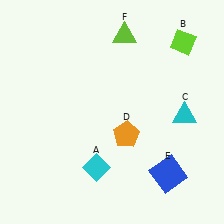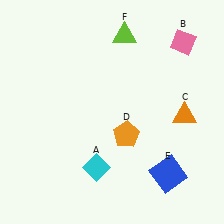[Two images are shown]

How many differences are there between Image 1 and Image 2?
There are 2 differences between the two images.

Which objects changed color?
B changed from lime to pink. C changed from cyan to orange.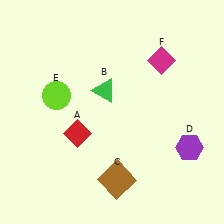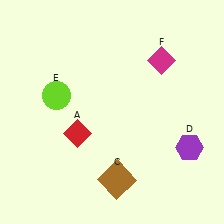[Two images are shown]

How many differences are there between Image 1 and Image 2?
There is 1 difference between the two images.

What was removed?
The green triangle (B) was removed in Image 2.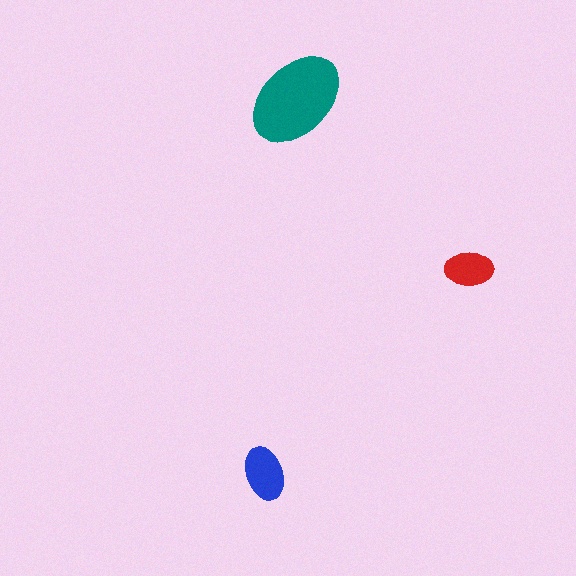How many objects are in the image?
There are 3 objects in the image.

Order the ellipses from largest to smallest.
the teal one, the blue one, the red one.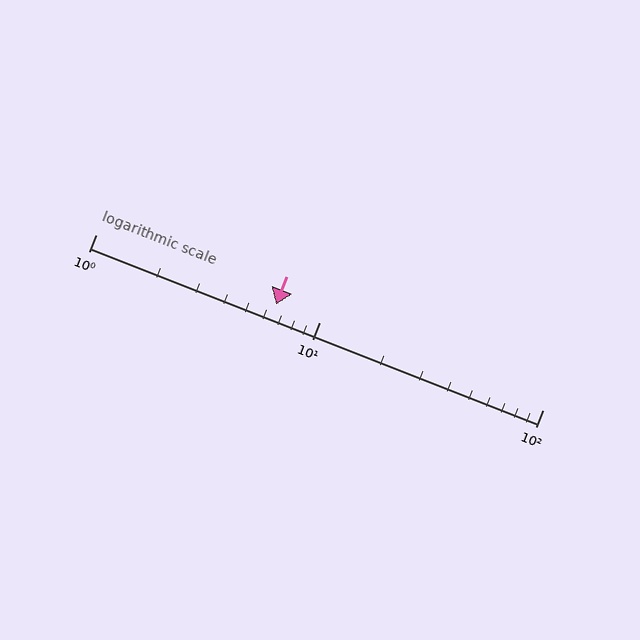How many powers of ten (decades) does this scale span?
The scale spans 2 decades, from 1 to 100.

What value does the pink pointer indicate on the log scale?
The pointer indicates approximately 6.4.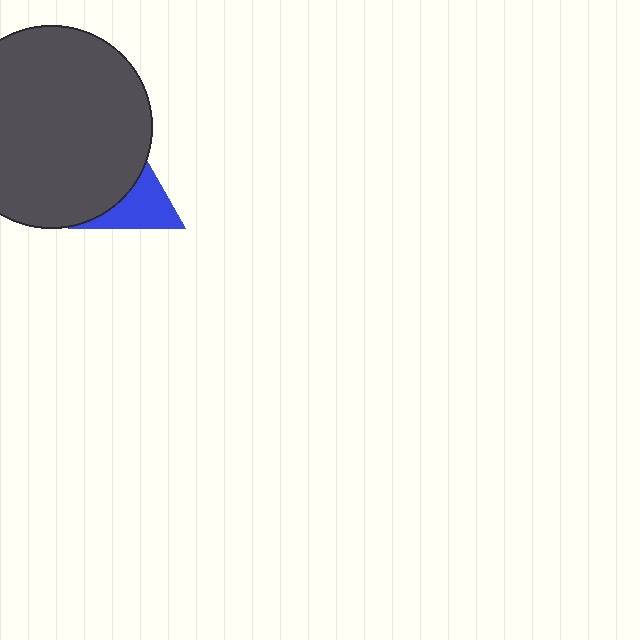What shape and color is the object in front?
The object in front is a dark gray circle.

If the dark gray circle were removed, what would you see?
You would see the complete blue triangle.